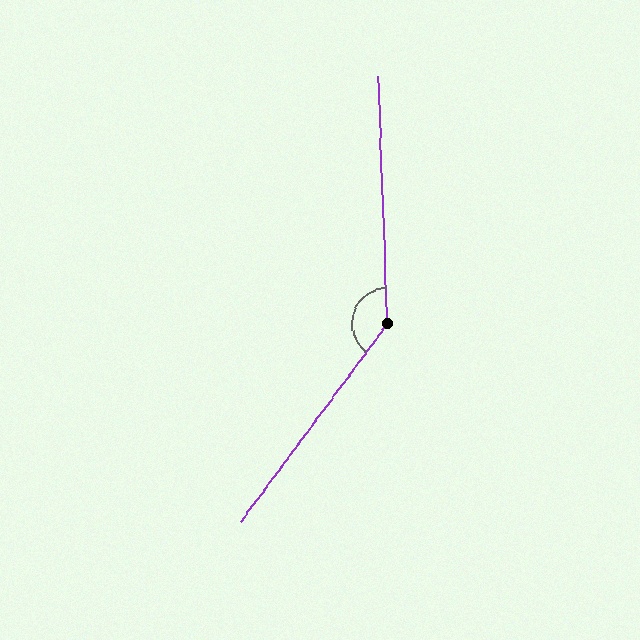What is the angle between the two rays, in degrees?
Approximately 141 degrees.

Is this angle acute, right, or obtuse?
It is obtuse.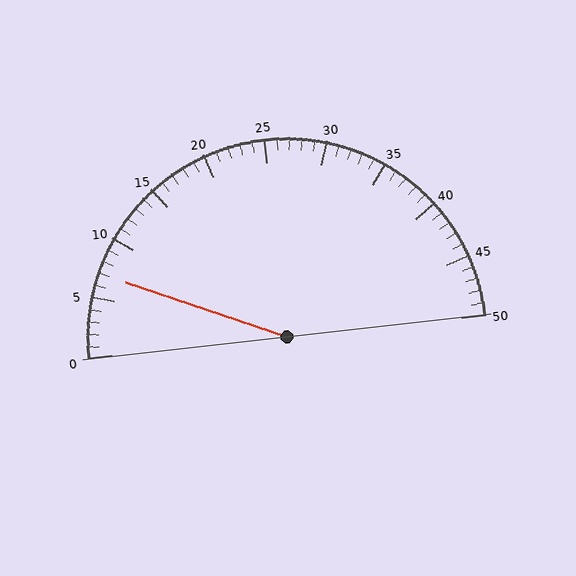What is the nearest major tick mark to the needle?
The nearest major tick mark is 5.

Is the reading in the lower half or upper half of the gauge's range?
The reading is in the lower half of the range (0 to 50).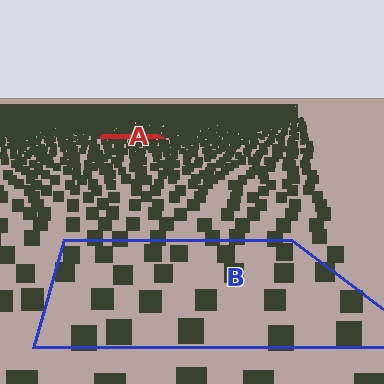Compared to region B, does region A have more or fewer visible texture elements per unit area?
Region A has more texture elements per unit area — they are packed more densely because it is farther away.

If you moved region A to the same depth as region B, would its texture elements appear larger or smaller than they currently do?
They would appear larger. At a closer depth, the same texture elements are projected at a bigger on-screen size.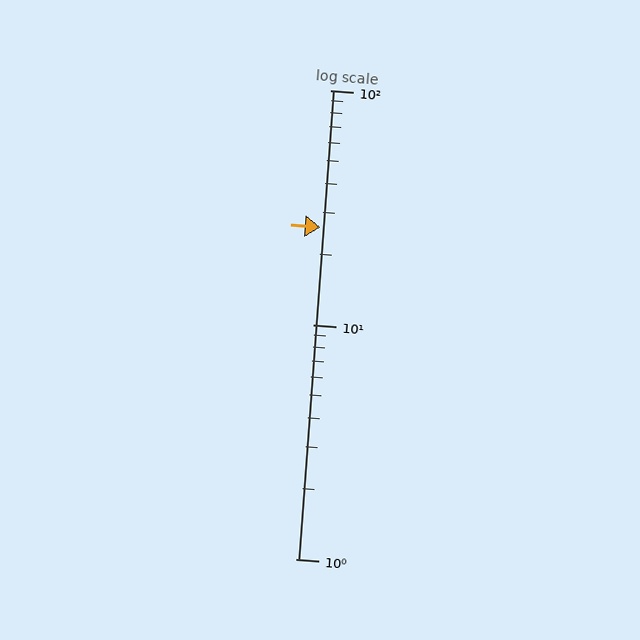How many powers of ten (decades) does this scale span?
The scale spans 2 decades, from 1 to 100.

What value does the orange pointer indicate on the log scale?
The pointer indicates approximately 26.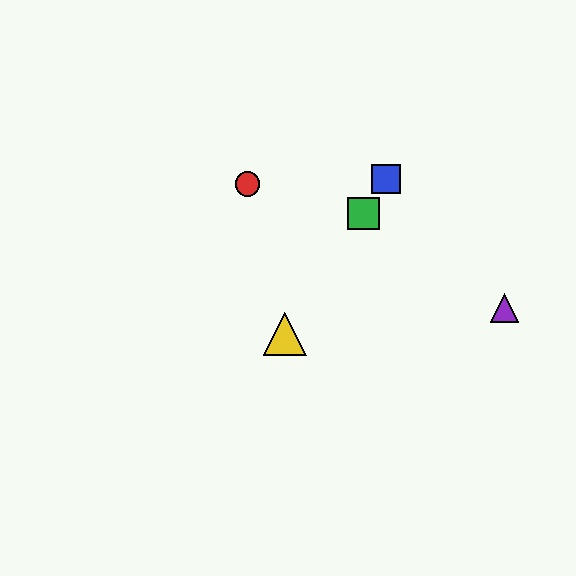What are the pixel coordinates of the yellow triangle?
The yellow triangle is at (285, 334).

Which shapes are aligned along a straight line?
The blue square, the green square, the yellow triangle are aligned along a straight line.